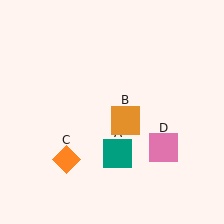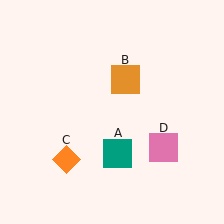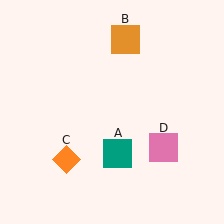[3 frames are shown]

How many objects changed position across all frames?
1 object changed position: orange square (object B).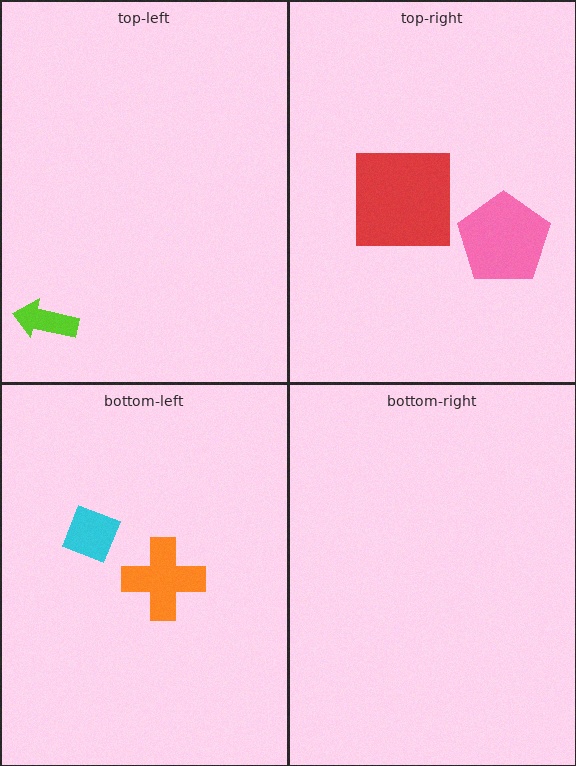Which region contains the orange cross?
The bottom-left region.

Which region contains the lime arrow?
The top-left region.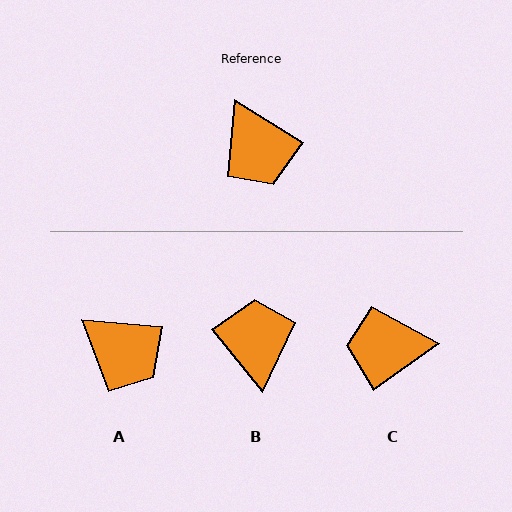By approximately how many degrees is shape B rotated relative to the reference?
Approximately 160 degrees counter-clockwise.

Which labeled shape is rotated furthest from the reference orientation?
B, about 160 degrees away.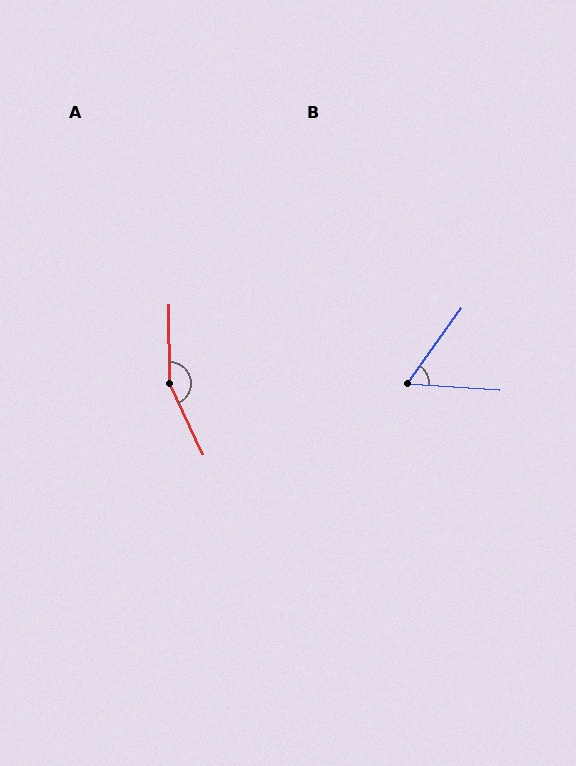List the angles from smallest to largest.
B (58°), A (155°).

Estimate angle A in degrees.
Approximately 155 degrees.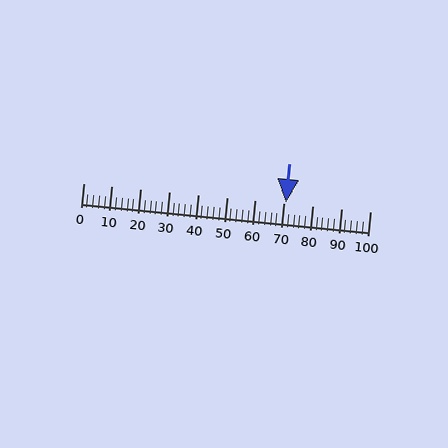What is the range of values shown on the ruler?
The ruler shows values from 0 to 100.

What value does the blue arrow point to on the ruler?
The blue arrow points to approximately 71.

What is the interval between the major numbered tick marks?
The major tick marks are spaced 10 units apart.